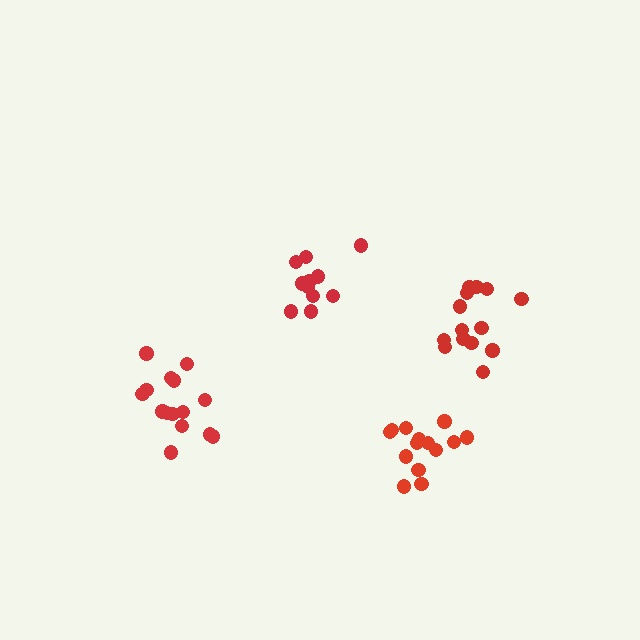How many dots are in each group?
Group 1: 14 dots, Group 2: 14 dots, Group 3: 15 dots, Group 4: 11 dots (54 total).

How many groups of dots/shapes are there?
There are 4 groups.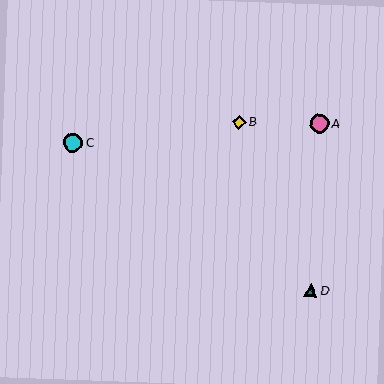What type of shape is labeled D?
Shape D is a teal triangle.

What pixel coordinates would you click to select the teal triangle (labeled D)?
Click at (311, 290) to select the teal triangle D.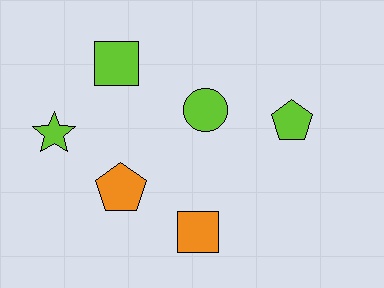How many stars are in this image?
There is 1 star.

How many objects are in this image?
There are 6 objects.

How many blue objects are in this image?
There are no blue objects.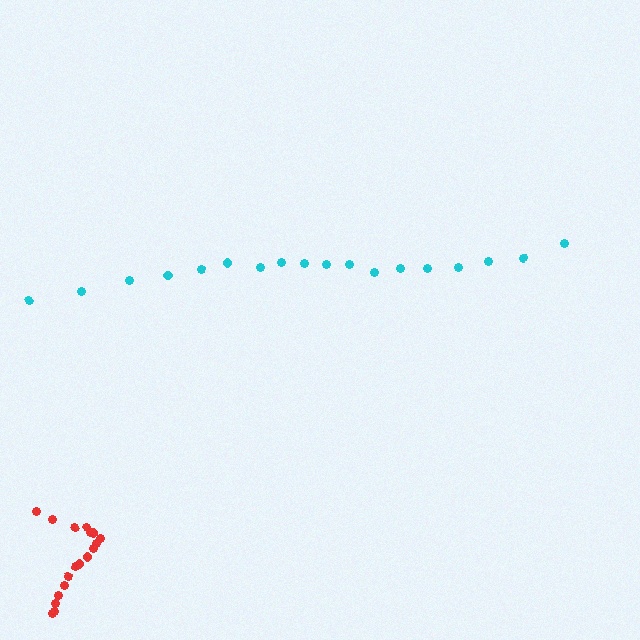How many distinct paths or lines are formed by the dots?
There are 2 distinct paths.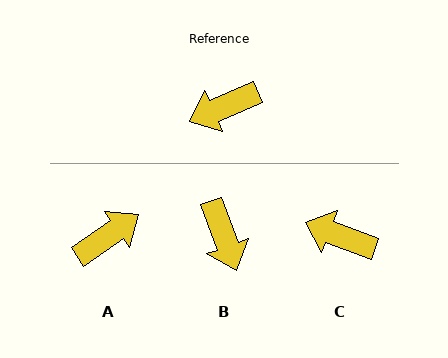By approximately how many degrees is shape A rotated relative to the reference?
Approximately 169 degrees clockwise.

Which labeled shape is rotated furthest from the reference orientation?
A, about 169 degrees away.